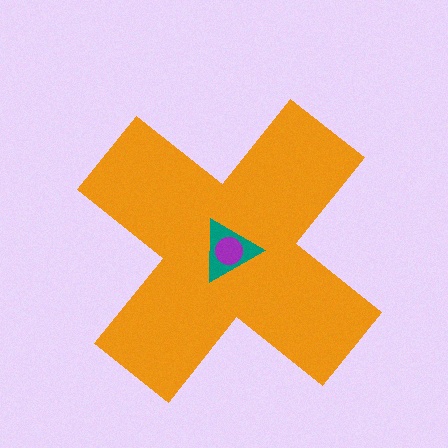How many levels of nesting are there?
3.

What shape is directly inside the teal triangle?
The purple circle.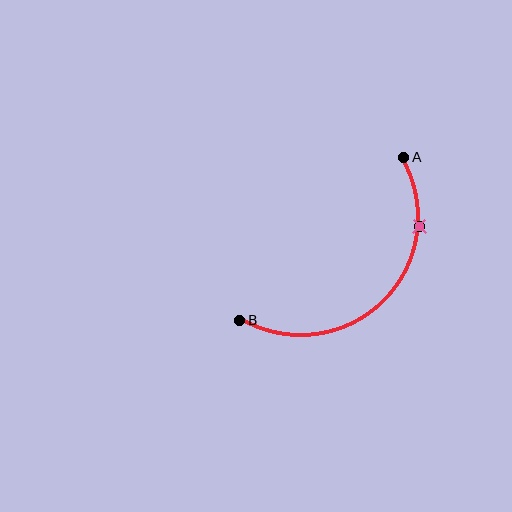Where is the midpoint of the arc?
The arc midpoint is the point on the curve farthest from the straight line joining A and B. It sits below and to the right of that line.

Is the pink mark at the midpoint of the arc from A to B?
No. The pink mark lies on the arc but is closer to endpoint A. The arc midpoint would be at the point on the curve equidistant along the arc from both A and B.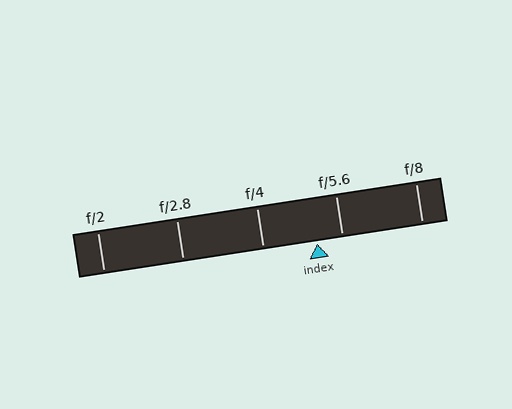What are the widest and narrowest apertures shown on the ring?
The widest aperture shown is f/2 and the narrowest is f/8.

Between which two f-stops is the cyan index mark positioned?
The index mark is between f/4 and f/5.6.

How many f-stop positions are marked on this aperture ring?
There are 5 f-stop positions marked.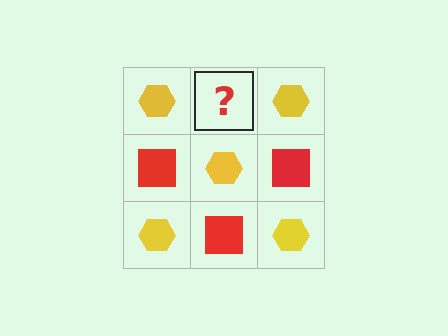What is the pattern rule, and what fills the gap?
The rule is that it alternates yellow hexagon and red square in a checkerboard pattern. The gap should be filled with a red square.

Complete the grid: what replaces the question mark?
The question mark should be replaced with a red square.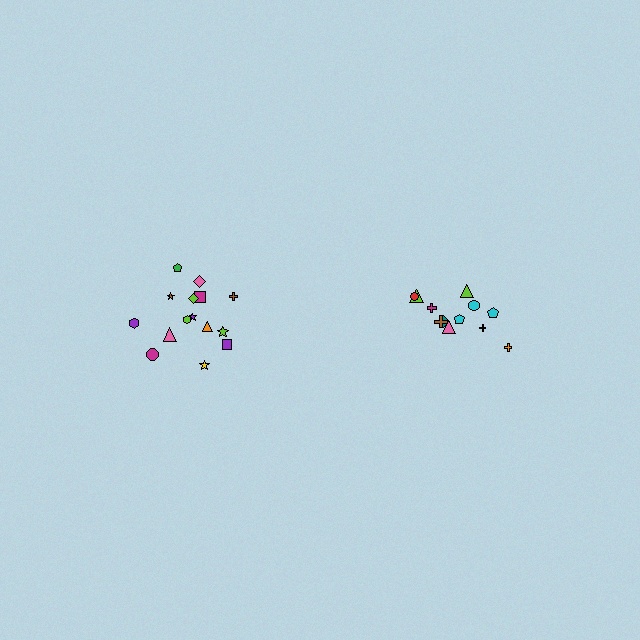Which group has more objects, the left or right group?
The left group.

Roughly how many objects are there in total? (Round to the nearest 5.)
Roughly 25 objects in total.